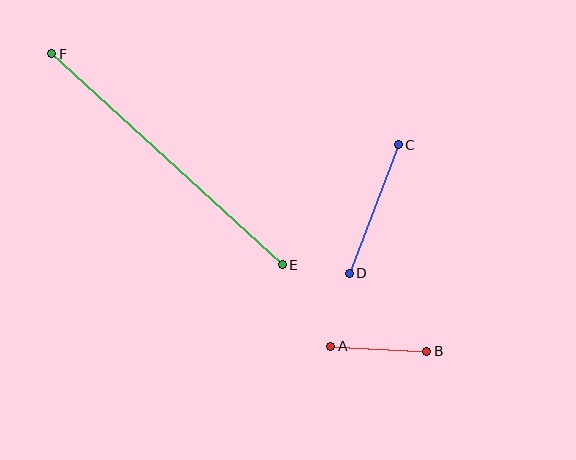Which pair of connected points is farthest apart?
Points E and F are farthest apart.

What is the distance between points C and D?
The distance is approximately 137 pixels.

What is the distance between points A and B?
The distance is approximately 96 pixels.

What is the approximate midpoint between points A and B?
The midpoint is at approximately (379, 349) pixels.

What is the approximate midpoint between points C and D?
The midpoint is at approximately (374, 209) pixels.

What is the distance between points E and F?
The distance is approximately 312 pixels.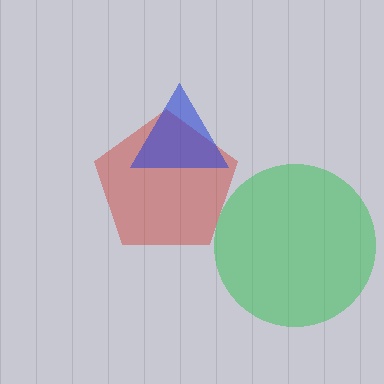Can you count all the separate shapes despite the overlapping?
Yes, there are 3 separate shapes.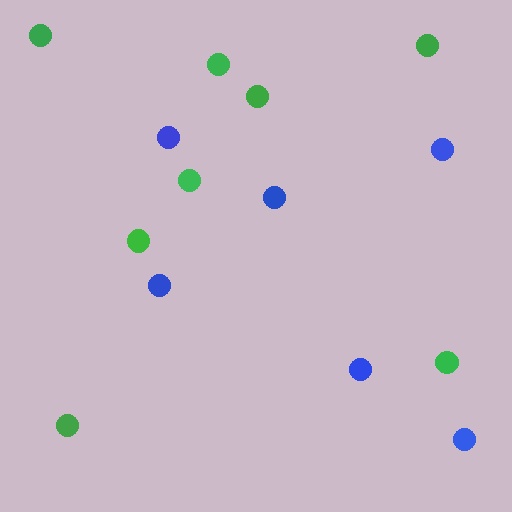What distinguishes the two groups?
There are 2 groups: one group of green circles (8) and one group of blue circles (6).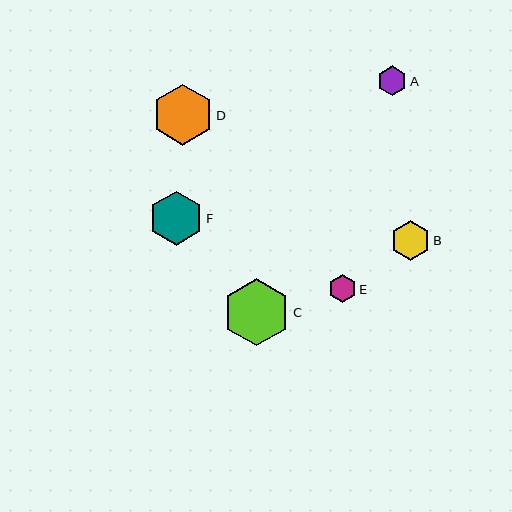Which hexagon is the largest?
Hexagon C is the largest with a size of approximately 67 pixels.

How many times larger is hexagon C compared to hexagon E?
Hexagon C is approximately 2.4 times the size of hexagon E.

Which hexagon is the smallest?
Hexagon E is the smallest with a size of approximately 27 pixels.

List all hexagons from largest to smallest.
From largest to smallest: C, D, F, B, A, E.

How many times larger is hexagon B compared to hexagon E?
Hexagon B is approximately 1.4 times the size of hexagon E.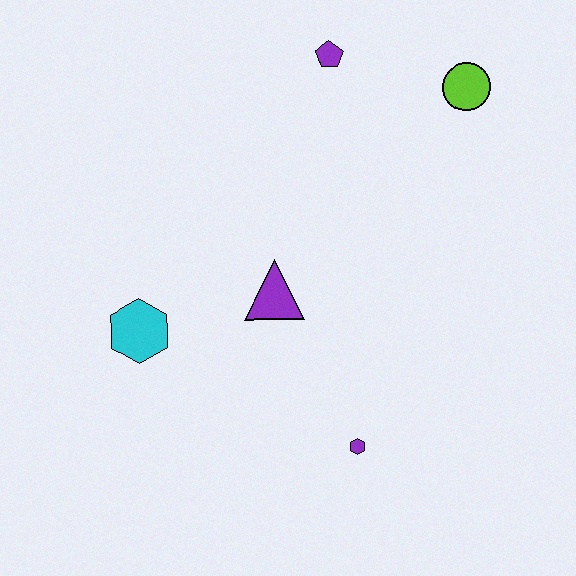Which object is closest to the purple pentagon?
The lime circle is closest to the purple pentagon.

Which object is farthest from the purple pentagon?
The purple hexagon is farthest from the purple pentagon.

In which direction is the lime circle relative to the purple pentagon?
The lime circle is to the right of the purple pentagon.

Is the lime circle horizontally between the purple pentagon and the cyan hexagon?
No